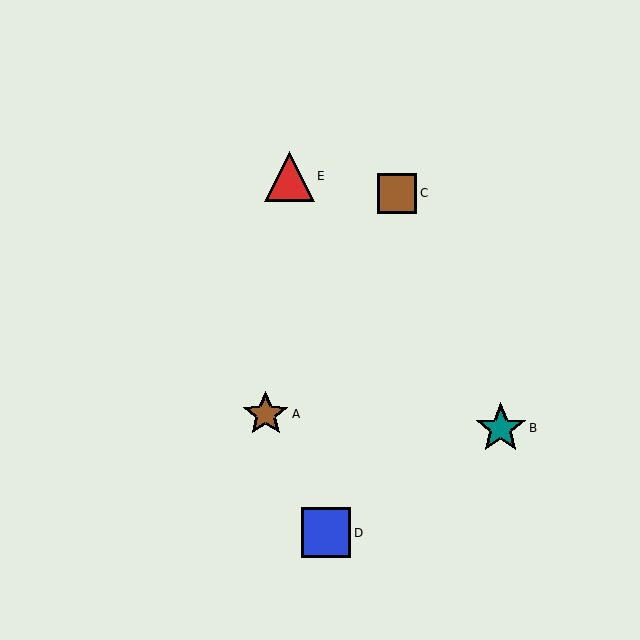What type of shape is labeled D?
Shape D is a blue square.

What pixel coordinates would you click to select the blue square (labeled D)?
Click at (326, 533) to select the blue square D.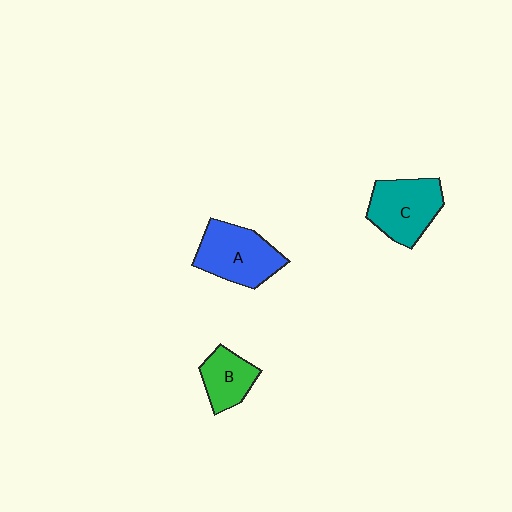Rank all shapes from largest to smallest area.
From largest to smallest: A (blue), C (teal), B (green).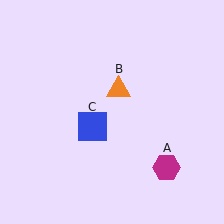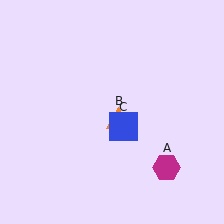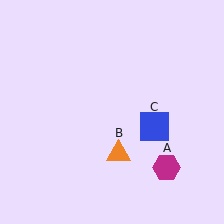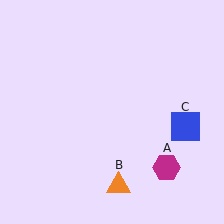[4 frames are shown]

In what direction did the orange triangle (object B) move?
The orange triangle (object B) moved down.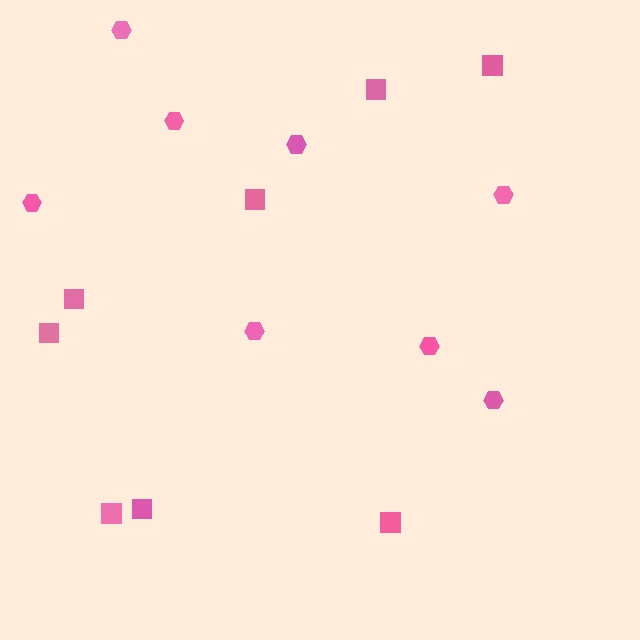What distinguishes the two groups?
There are 2 groups: one group of squares (8) and one group of hexagons (8).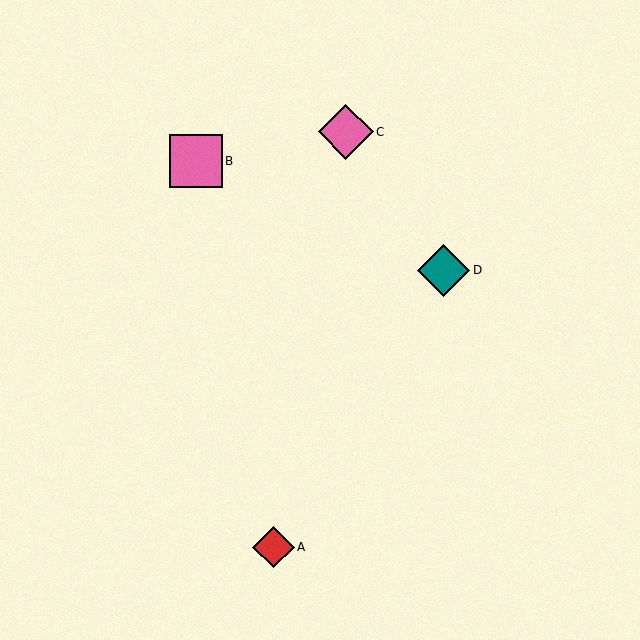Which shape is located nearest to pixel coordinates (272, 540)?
The red diamond (labeled A) at (273, 547) is nearest to that location.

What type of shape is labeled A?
Shape A is a red diamond.